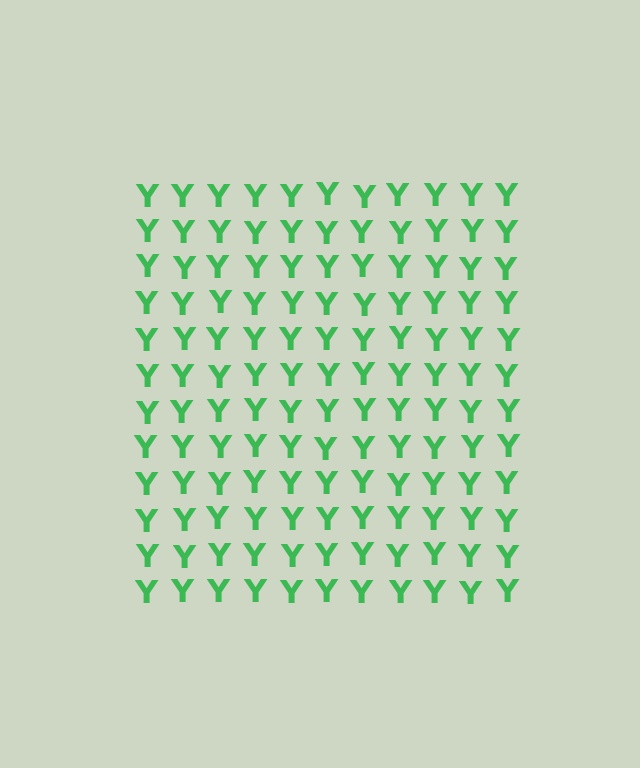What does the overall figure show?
The overall figure shows a square.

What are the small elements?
The small elements are letter Y's.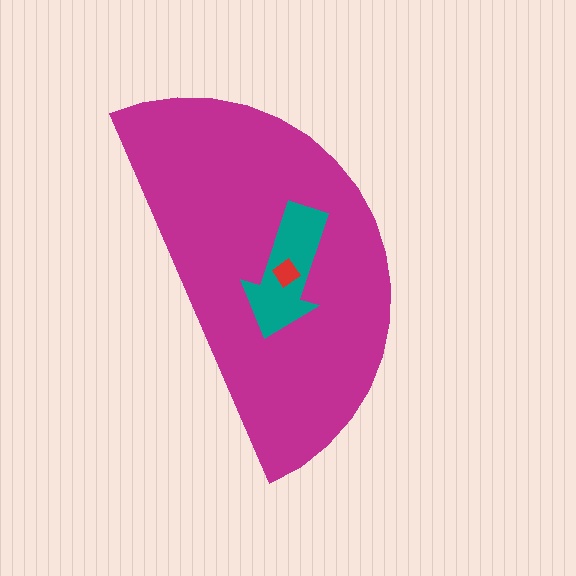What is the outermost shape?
The magenta semicircle.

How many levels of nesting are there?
3.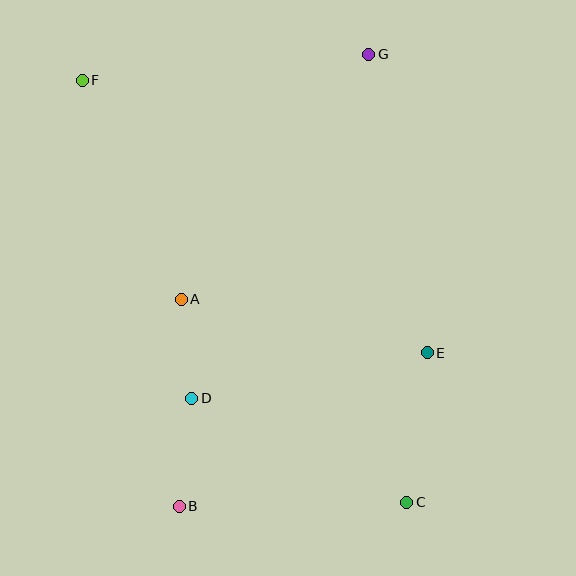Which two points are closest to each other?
Points A and D are closest to each other.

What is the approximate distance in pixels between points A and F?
The distance between A and F is approximately 240 pixels.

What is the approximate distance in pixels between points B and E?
The distance between B and E is approximately 291 pixels.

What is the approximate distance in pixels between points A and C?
The distance between A and C is approximately 304 pixels.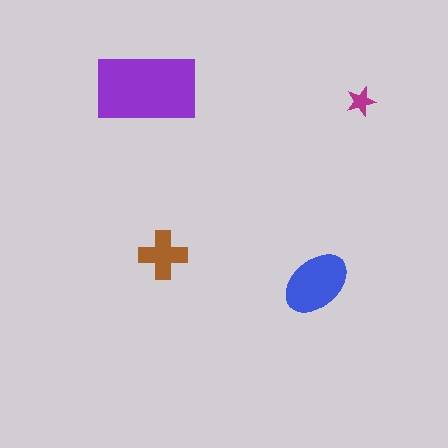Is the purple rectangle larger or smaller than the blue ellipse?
Larger.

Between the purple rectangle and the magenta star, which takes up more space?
The purple rectangle.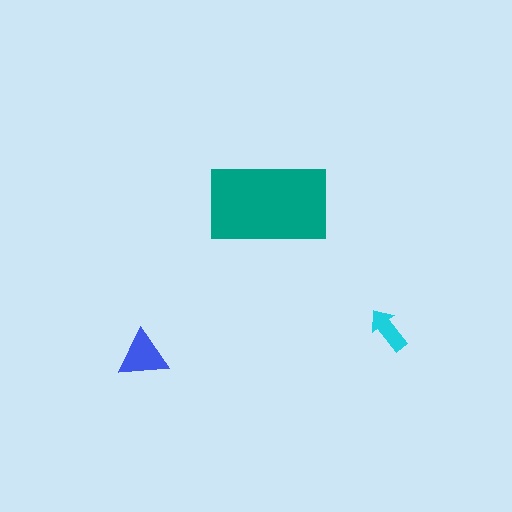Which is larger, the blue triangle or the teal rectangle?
The teal rectangle.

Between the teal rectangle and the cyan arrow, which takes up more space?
The teal rectangle.